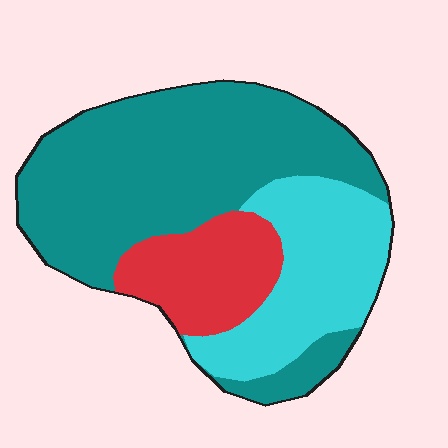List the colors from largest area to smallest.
From largest to smallest: teal, cyan, red.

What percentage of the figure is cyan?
Cyan covers 27% of the figure.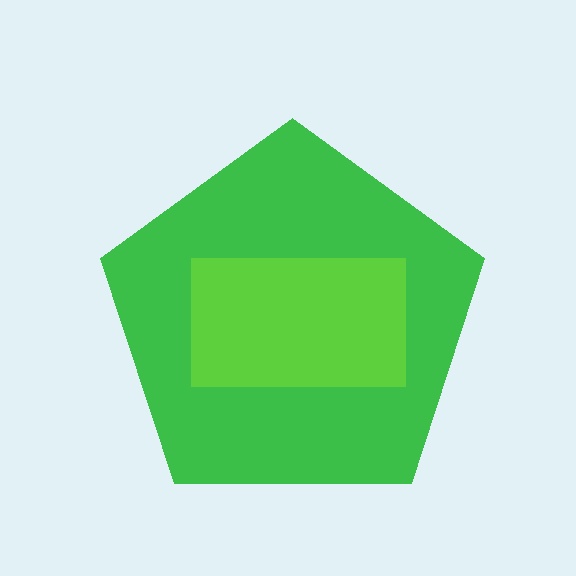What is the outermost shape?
The green pentagon.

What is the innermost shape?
The lime rectangle.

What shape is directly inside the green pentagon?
The lime rectangle.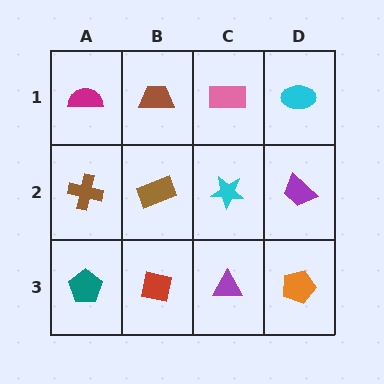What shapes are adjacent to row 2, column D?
A cyan ellipse (row 1, column D), an orange pentagon (row 3, column D), a cyan star (row 2, column C).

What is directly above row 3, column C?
A cyan star.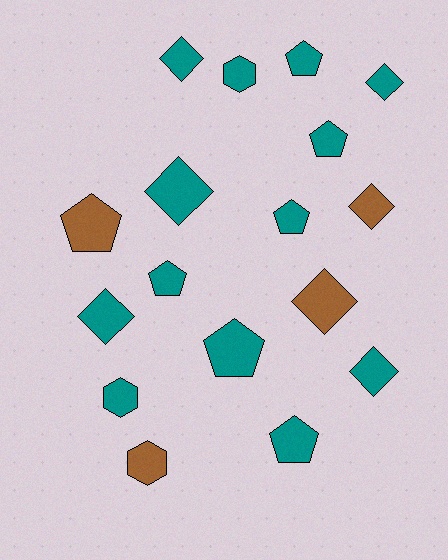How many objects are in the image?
There are 17 objects.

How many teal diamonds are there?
There are 5 teal diamonds.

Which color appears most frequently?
Teal, with 13 objects.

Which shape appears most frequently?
Diamond, with 7 objects.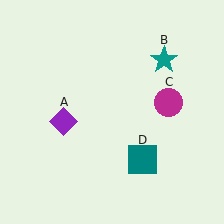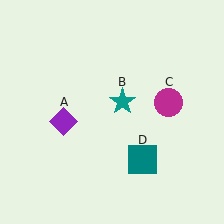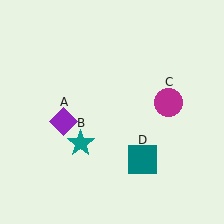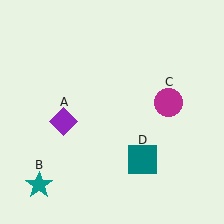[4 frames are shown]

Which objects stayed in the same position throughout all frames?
Purple diamond (object A) and magenta circle (object C) and teal square (object D) remained stationary.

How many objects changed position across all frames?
1 object changed position: teal star (object B).